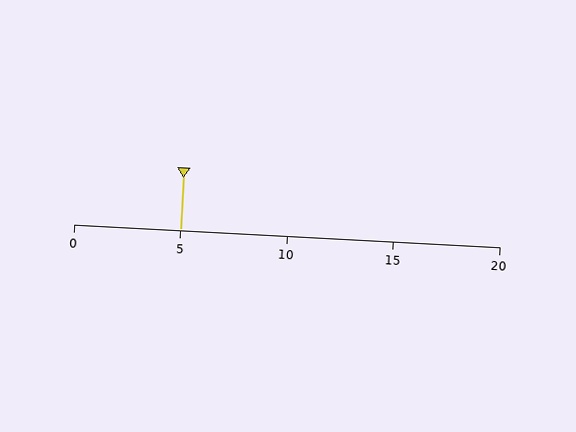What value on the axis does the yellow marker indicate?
The marker indicates approximately 5.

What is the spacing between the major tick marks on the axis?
The major ticks are spaced 5 apart.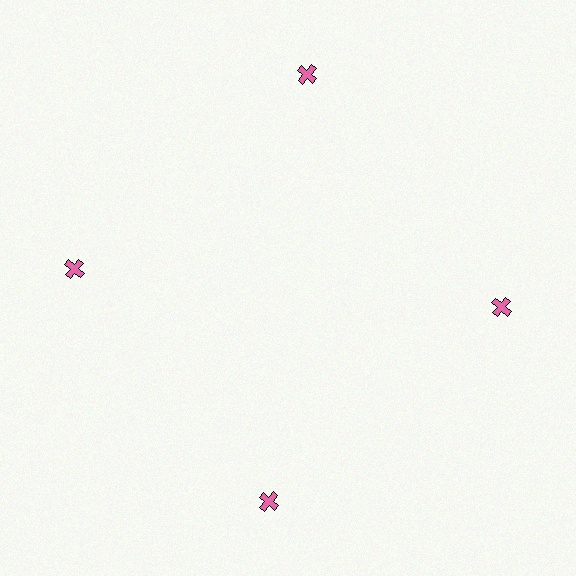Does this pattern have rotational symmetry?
Yes, this pattern has 4-fold rotational symmetry. It looks the same after rotating 90 degrees around the center.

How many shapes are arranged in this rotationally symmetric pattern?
There are 4 shapes, arranged in 4 groups of 1.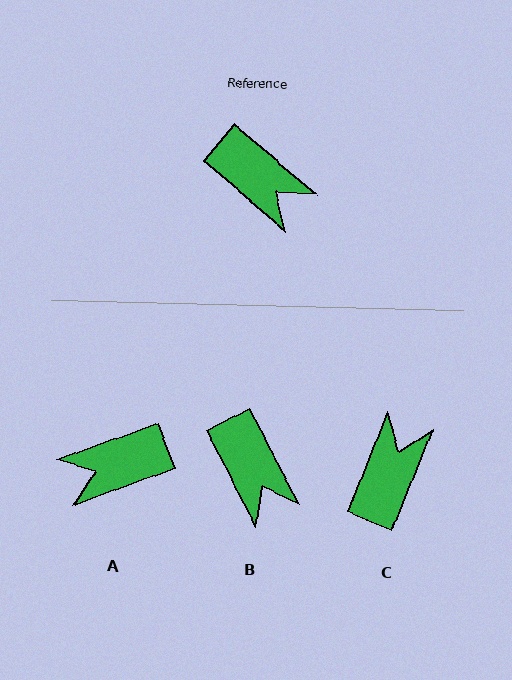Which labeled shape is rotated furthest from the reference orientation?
A, about 119 degrees away.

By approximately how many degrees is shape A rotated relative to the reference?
Approximately 119 degrees clockwise.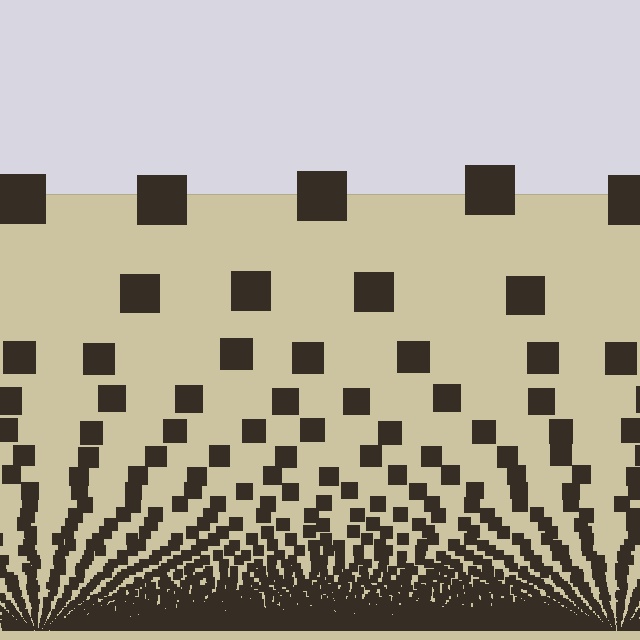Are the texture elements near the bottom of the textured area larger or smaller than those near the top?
Smaller. The gradient is inverted — elements near the bottom are smaller and denser.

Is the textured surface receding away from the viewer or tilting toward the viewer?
The surface appears to tilt toward the viewer. Texture elements get larger and sparser toward the top.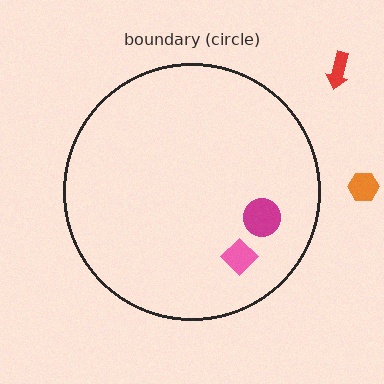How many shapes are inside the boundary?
2 inside, 2 outside.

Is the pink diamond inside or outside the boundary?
Inside.